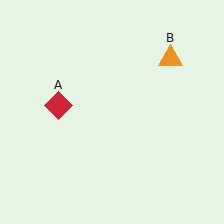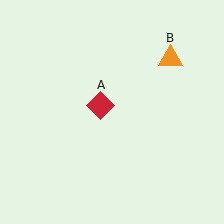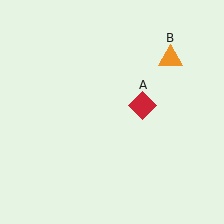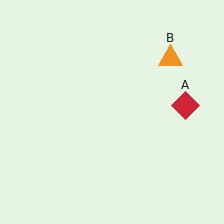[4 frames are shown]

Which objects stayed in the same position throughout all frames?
Orange triangle (object B) remained stationary.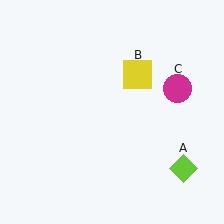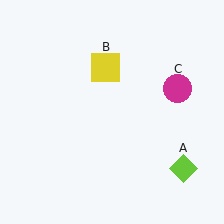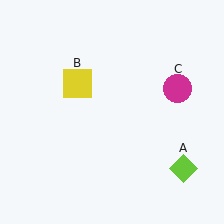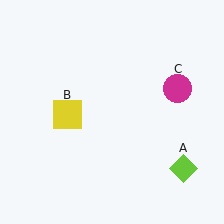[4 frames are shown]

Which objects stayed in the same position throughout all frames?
Lime diamond (object A) and magenta circle (object C) remained stationary.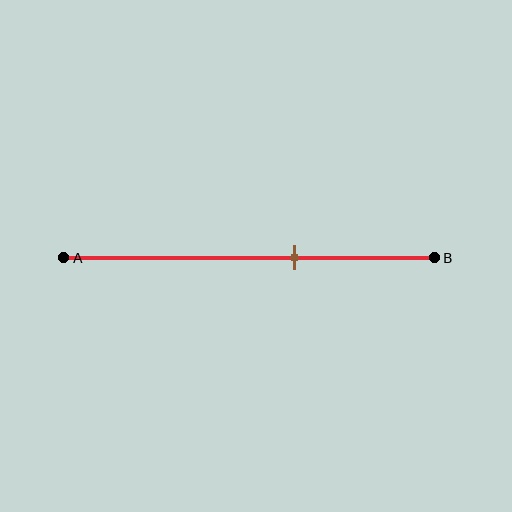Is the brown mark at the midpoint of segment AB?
No, the mark is at about 60% from A, not at the 50% midpoint.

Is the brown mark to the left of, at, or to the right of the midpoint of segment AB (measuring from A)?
The brown mark is to the right of the midpoint of segment AB.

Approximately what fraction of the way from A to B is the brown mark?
The brown mark is approximately 60% of the way from A to B.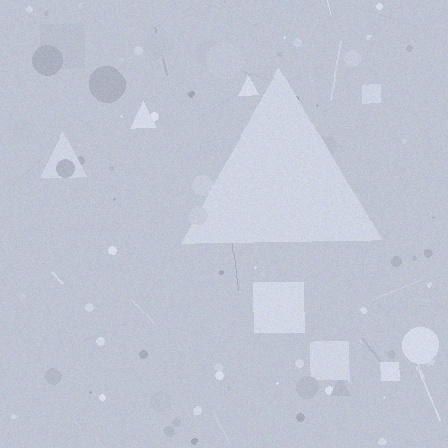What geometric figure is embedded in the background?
A triangle is embedded in the background.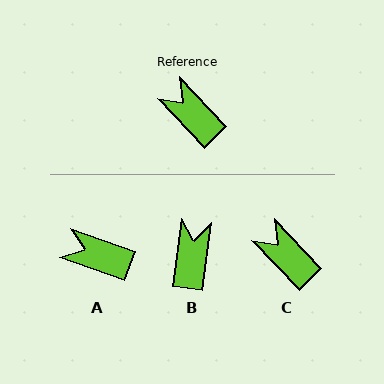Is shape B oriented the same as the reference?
No, it is off by about 51 degrees.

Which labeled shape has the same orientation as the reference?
C.